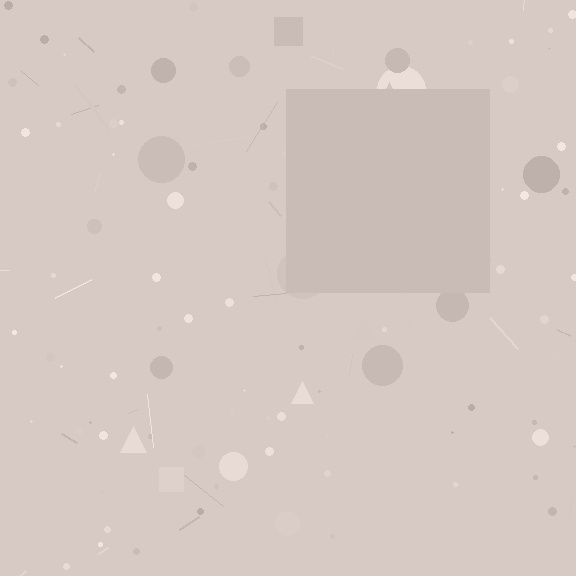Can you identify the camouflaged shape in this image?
The camouflaged shape is a square.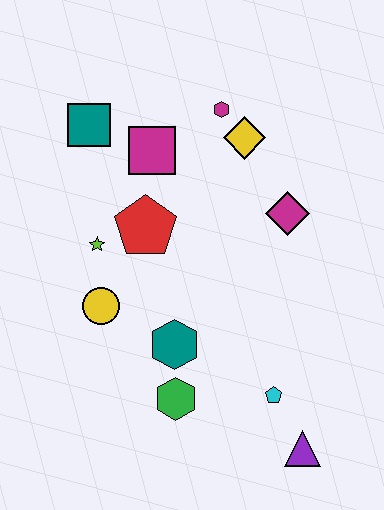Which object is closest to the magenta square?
The teal square is closest to the magenta square.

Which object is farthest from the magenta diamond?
The purple triangle is farthest from the magenta diamond.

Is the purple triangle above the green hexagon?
No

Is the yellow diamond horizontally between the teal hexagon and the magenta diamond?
Yes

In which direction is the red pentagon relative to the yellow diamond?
The red pentagon is to the left of the yellow diamond.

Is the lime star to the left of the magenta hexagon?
Yes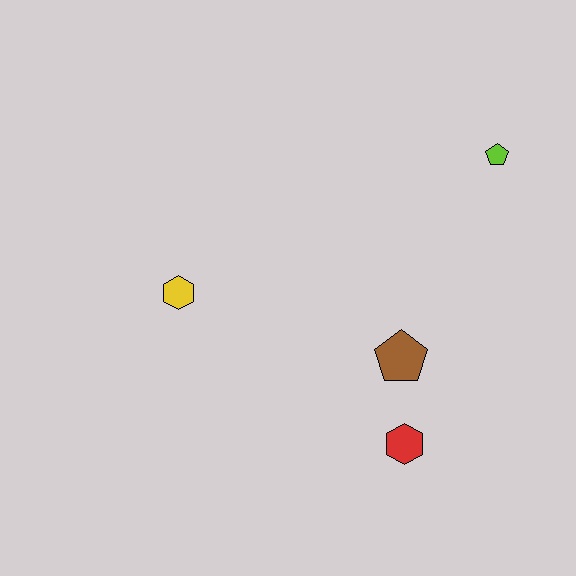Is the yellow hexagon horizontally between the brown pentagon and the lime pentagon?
No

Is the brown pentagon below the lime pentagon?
Yes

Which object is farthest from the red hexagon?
The lime pentagon is farthest from the red hexagon.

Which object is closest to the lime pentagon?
The brown pentagon is closest to the lime pentagon.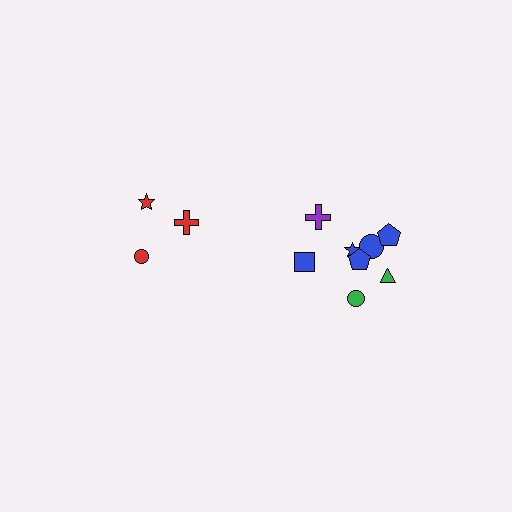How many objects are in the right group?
There are 8 objects.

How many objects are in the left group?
There are 3 objects.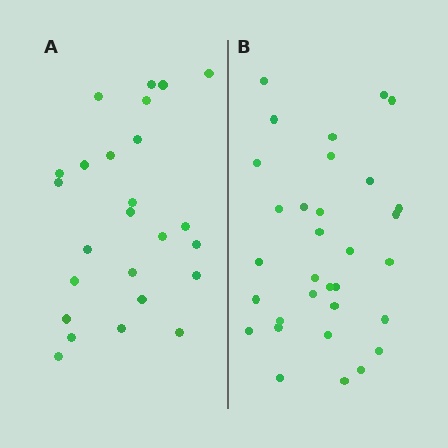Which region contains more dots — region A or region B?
Region B (the right region) has more dots.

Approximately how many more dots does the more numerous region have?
Region B has roughly 8 or so more dots than region A.